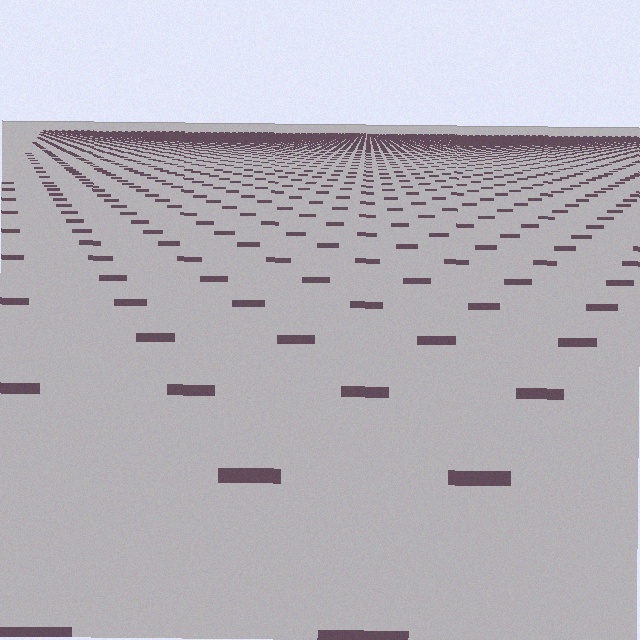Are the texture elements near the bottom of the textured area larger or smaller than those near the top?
Larger. Near the bottom, elements are closer to the viewer and appear at a bigger on-screen size.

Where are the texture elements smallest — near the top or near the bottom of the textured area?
Near the top.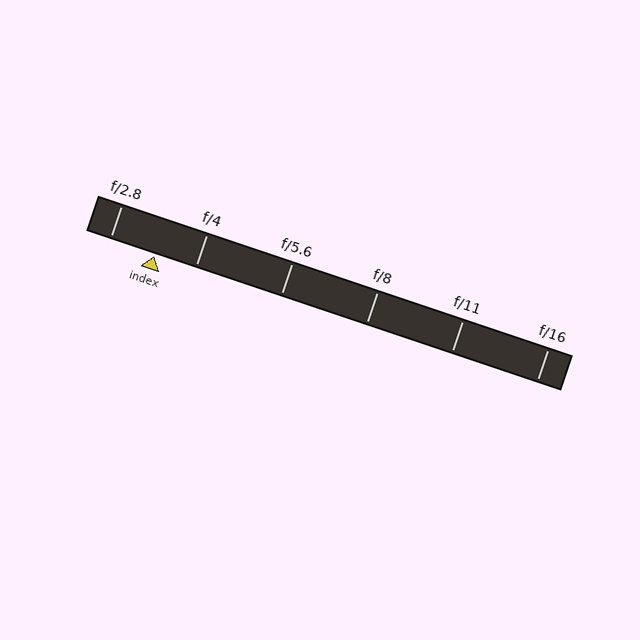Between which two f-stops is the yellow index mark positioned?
The index mark is between f/2.8 and f/4.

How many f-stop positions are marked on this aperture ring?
There are 6 f-stop positions marked.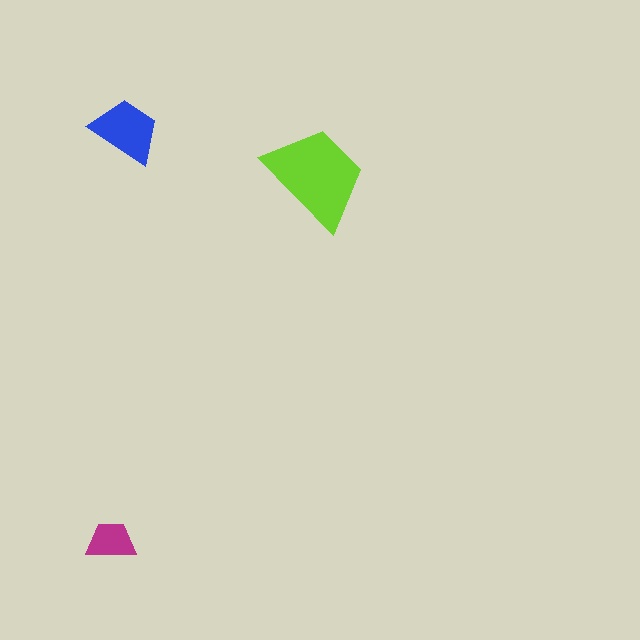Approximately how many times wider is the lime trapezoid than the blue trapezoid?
About 1.5 times wider.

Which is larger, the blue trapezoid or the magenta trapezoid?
The blue one.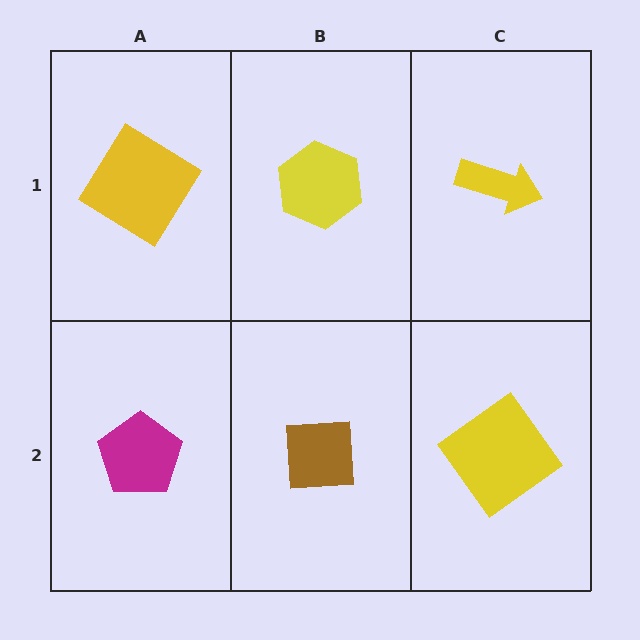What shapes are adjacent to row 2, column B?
A yellow hexagon (row 1, column B), a magenta pentagon (row 2, column A), a yellow diamond (row 2, column C).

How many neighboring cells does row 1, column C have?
2.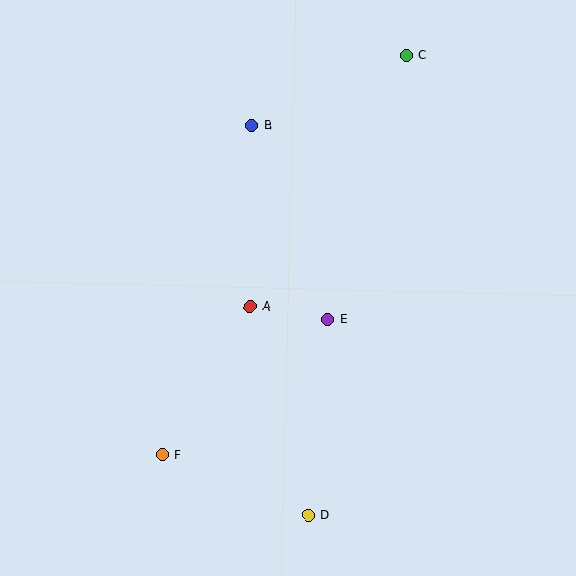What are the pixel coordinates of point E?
Point E is at (328, 319).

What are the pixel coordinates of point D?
Point D is at (308, 515).